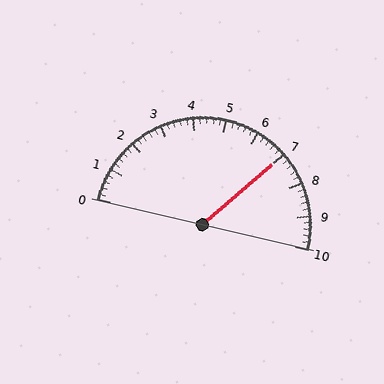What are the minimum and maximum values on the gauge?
The gauge ranges from 0 to 10.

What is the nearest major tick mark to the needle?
The nearest major tick mark is 7.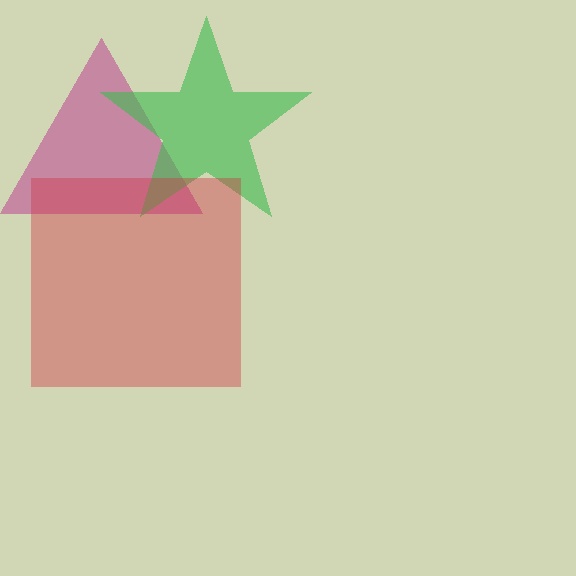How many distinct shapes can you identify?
There are 3 distinct shapes: a magenta triangle, a green star, a red square.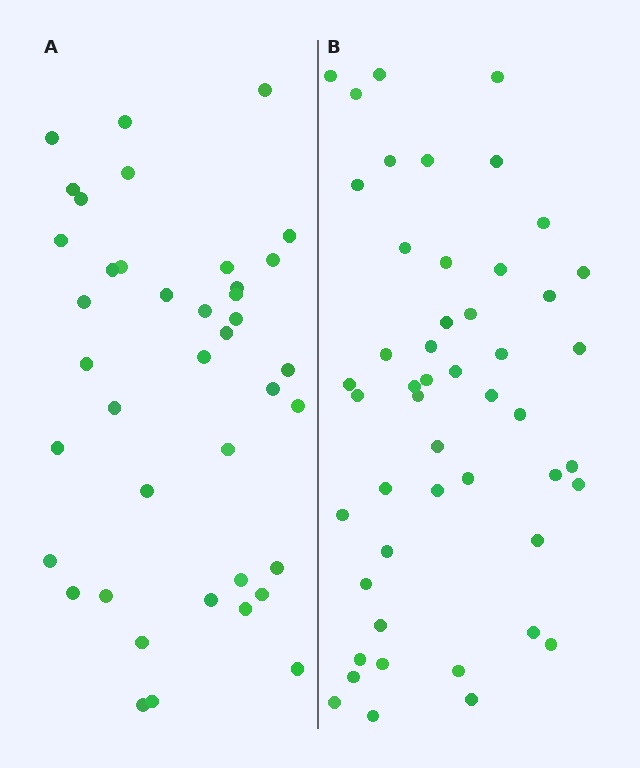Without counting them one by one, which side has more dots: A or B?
Region B (the right region) has more dots.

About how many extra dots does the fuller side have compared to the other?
Region B has roughly 8 or so more dots than region A.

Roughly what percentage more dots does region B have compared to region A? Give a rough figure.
About 20% more.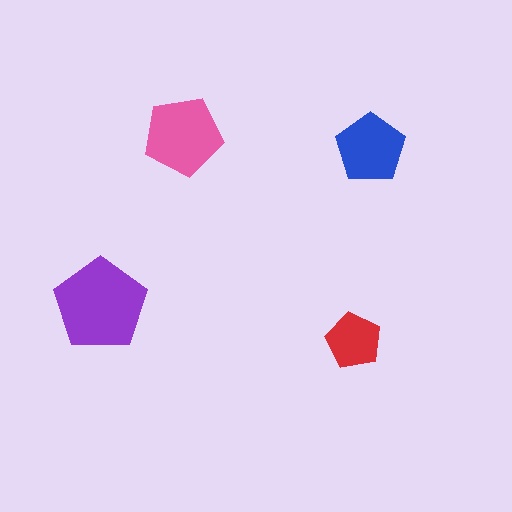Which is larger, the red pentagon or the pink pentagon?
The pink one.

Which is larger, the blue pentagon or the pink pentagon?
The pink one.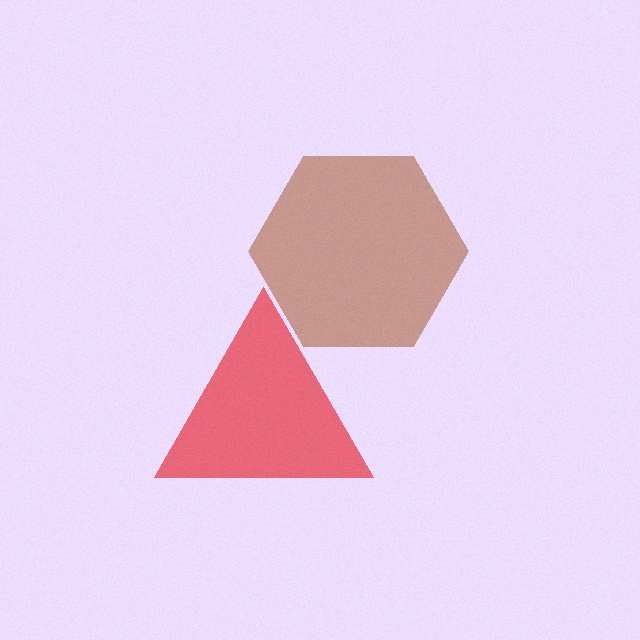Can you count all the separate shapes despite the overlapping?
Yes, there are 2 separate shapes.